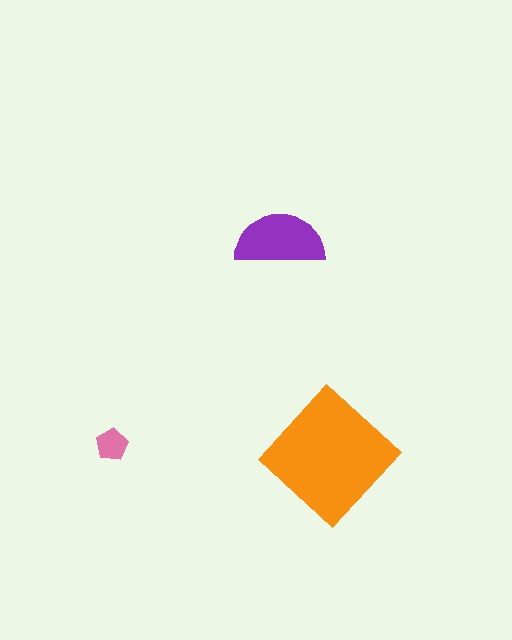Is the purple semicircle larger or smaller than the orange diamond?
Smaller.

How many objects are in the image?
There are 3 objects in the image.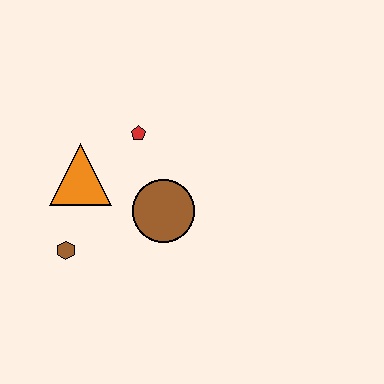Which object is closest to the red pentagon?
The orange triangle is closest to the red pentagon.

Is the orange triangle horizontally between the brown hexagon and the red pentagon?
Yes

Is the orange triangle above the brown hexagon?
Yes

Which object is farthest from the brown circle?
The brown hexagon is farthest from the brown circle.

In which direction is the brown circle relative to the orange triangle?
The brown circle is to the right of the orange triangle.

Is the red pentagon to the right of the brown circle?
No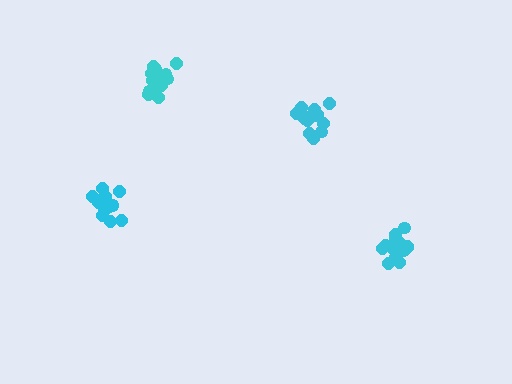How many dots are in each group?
Group 1: 14 dots, Group 2: 16 dots, Group 3: 12 dots, Group 4: 16 dots (58 total).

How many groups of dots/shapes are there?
There are 4 groups.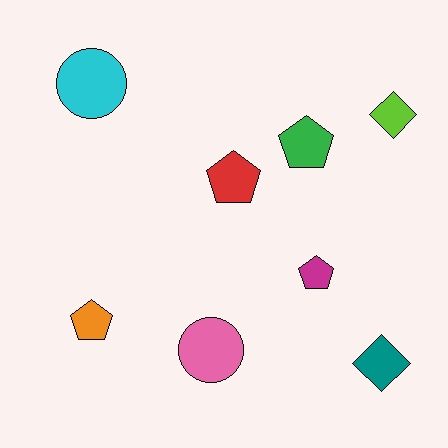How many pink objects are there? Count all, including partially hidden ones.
There is 1 pink object.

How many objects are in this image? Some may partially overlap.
There are 8 objects.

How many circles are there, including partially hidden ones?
There are 2 circles.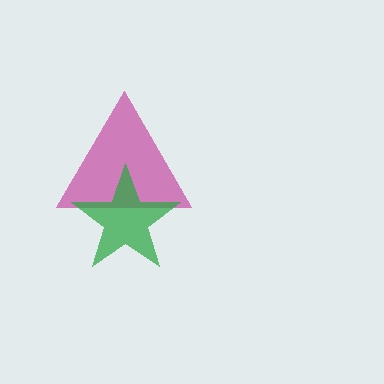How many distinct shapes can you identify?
There are 2 distinct shapes: a magenta triangle, a green star.